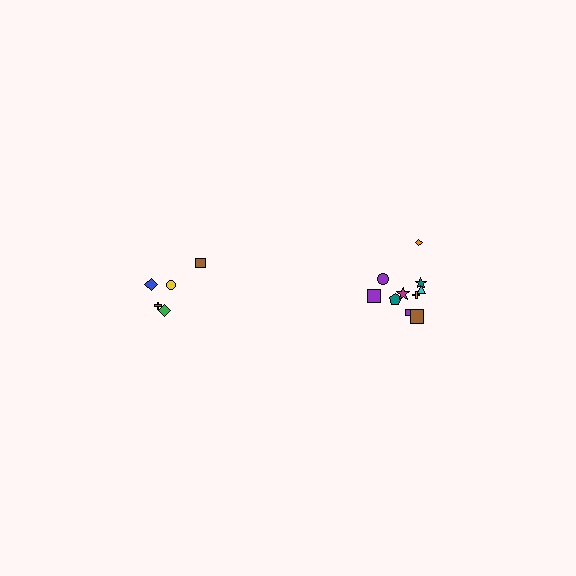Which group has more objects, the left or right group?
The right group.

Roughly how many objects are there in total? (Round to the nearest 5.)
Roughly 15 objects in total.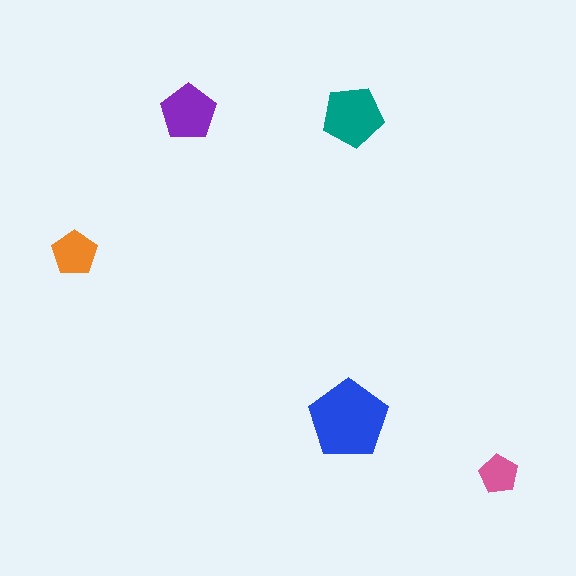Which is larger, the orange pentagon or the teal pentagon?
The teal one.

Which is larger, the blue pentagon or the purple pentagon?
The blue one.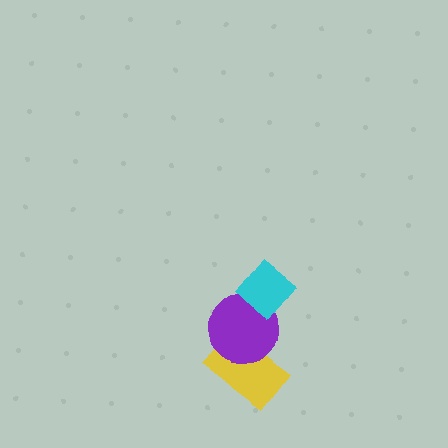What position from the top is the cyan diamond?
The cyan diamond is 1st from the top.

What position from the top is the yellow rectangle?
The yellow rectangle is 3rd from the top.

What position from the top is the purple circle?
The purple circle is 2nd from the top.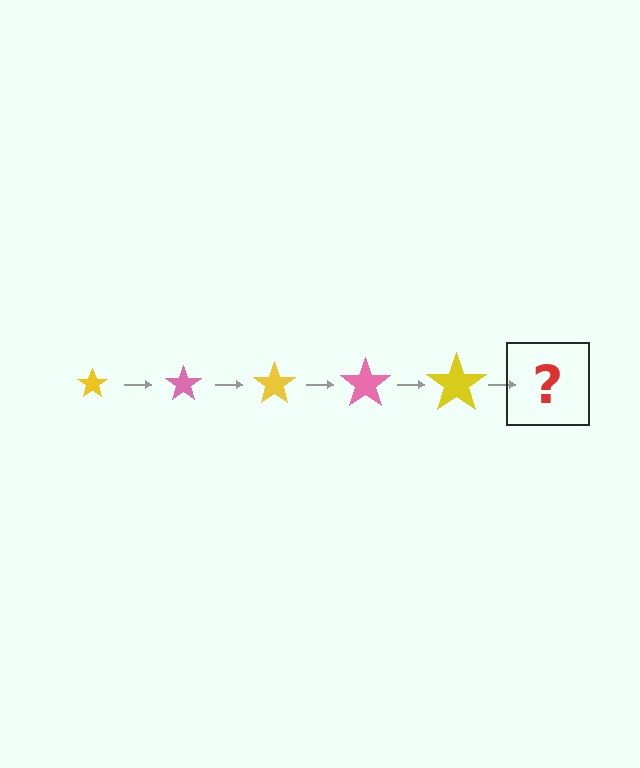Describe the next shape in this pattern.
It should be a pink star, larger than the previous one.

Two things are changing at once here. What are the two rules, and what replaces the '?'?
The two rules are that the star grows larger each step and the color cycles through yellow and pink. The '?' should be a pink star, larger than the previous one.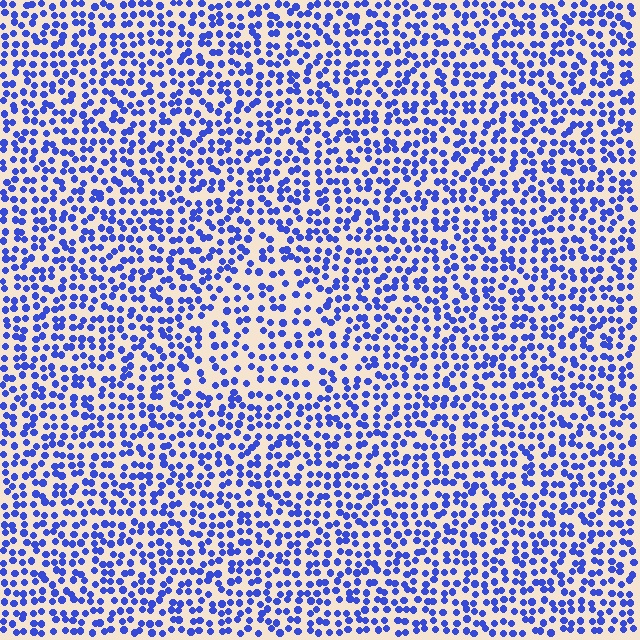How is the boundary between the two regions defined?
The boundary is defined by a change in element density (approximately 1.5x ratio). All elements are the same color, size, and shape.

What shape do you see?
I see a triangle.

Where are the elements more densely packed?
The elements are more densely packed outside the triangle boundary.